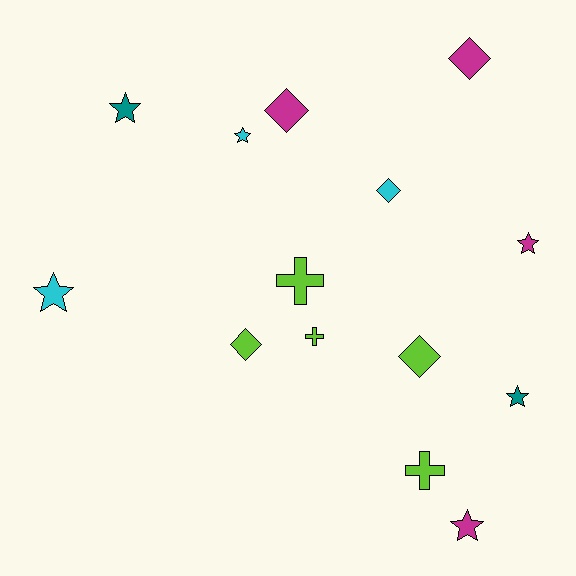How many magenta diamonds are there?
There are 2 magenta diamonds.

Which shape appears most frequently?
Star, with 6 objects.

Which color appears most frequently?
Lime, with 5 objects.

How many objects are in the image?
There are 14 objects.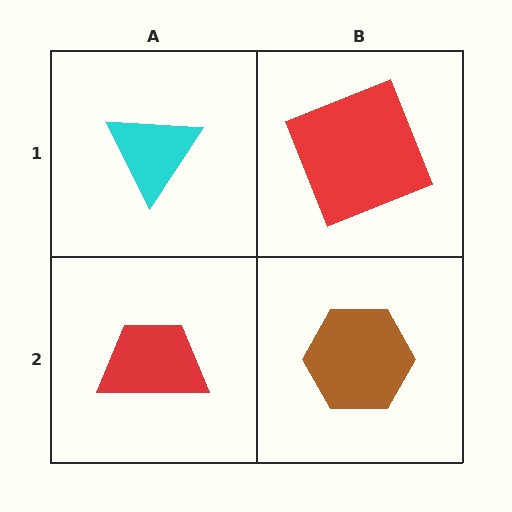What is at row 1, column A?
A cyan triangle.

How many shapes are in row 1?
2 shapes.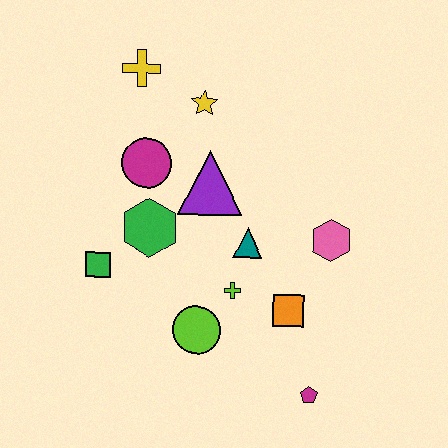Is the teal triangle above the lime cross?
Yes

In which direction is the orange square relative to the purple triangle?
The orange square is below the purple triangle.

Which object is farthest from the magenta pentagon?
The yellow cross is farthest from the magenta pentagon.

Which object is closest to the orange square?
The lime cross is closest to the orange square.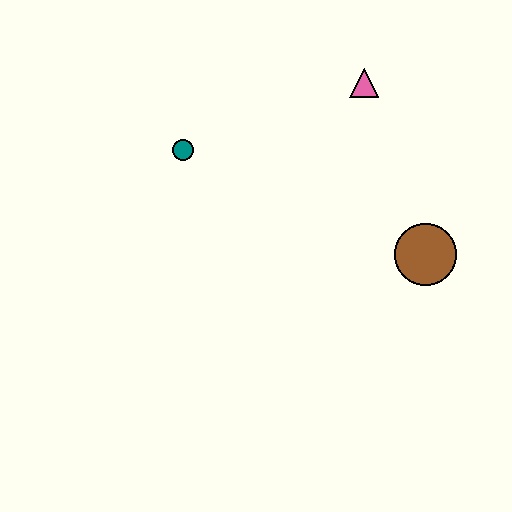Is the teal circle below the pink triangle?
Yes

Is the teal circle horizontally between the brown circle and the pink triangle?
No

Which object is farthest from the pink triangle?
The teal circle is farthest from the pink triangle.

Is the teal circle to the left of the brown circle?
Yes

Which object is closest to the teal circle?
The pink triangle is closest to the teal circle.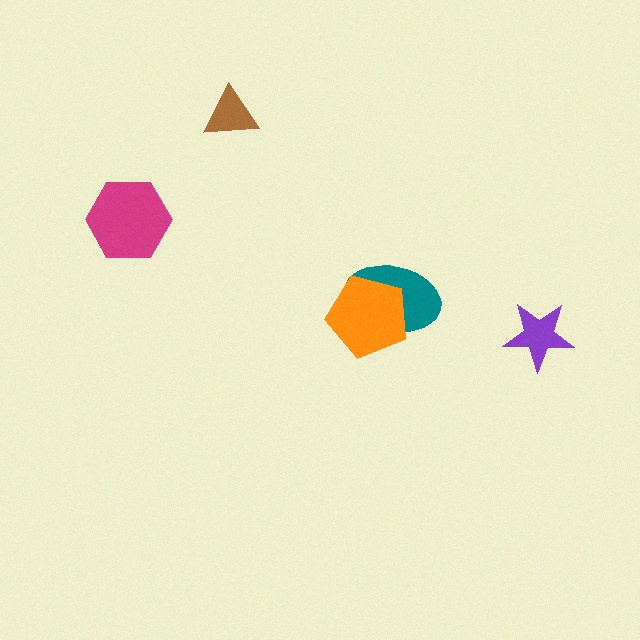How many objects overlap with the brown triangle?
0 objects overlap with the brown triangle.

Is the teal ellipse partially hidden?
Yes, it is partially covered by another shape.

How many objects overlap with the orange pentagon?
1 object overlaps with the orange pentagon.